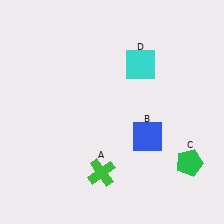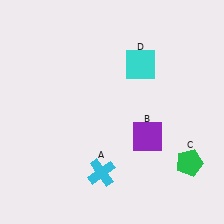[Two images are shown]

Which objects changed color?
A changed from green to cyan. B changed from blue to purple.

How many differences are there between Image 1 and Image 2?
There are 2 differences between the two images.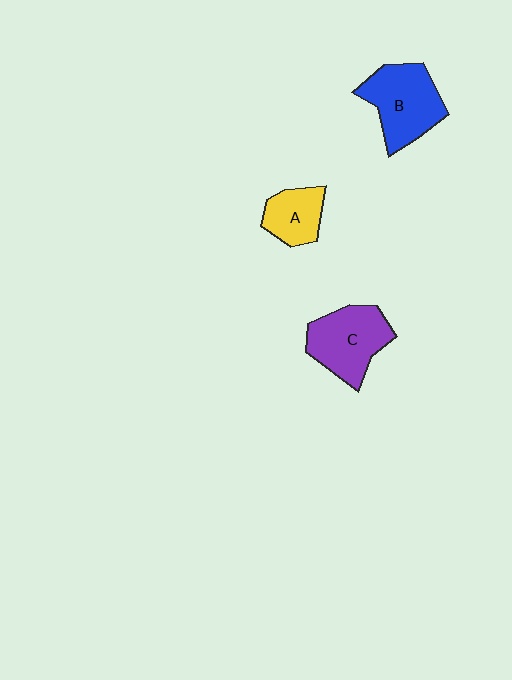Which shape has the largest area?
Shape B (blue).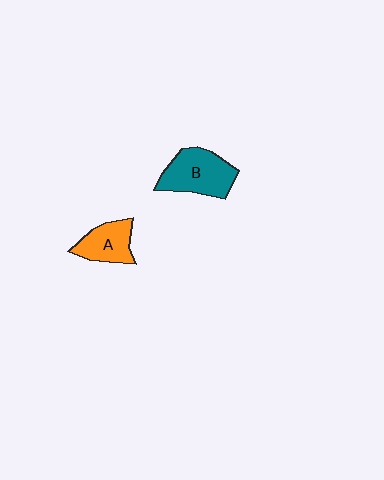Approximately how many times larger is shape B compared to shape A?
Approximately 1.4 times.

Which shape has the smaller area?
Shape A (orange).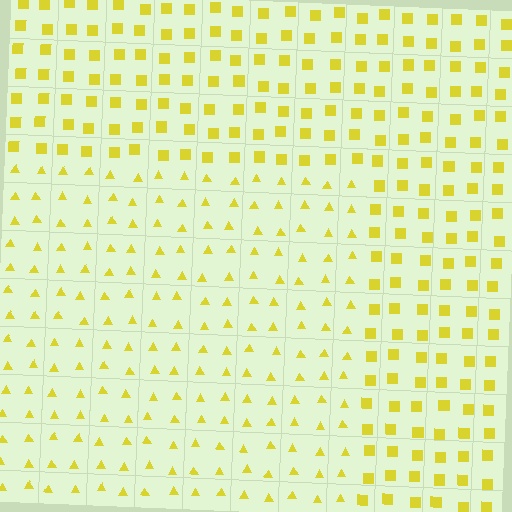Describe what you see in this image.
The image is filled with small yellow elements arranged in a uniform grid. A rectangle-shaped region contains triangles, while the surrounding area contains squares. The boundary is defined purely by the change in element shape.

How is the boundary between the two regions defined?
The boundary is defined by a change in element shape: triangles inside vs. squares outside. All elements share the same color and spacing.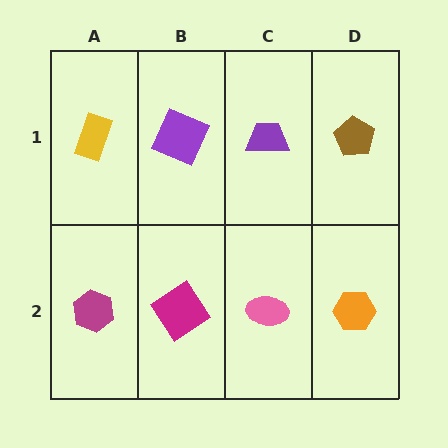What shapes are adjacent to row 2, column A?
A yellow rectangle (row 1, column A), a magenta diamond (row 2, column B).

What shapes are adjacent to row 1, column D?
An orange hexagon (row 2, column D), a purple trapezoid (row 1, column C).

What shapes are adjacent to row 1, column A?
A magenta hexagon (row 2, column A), a purple square (row 1, column B).